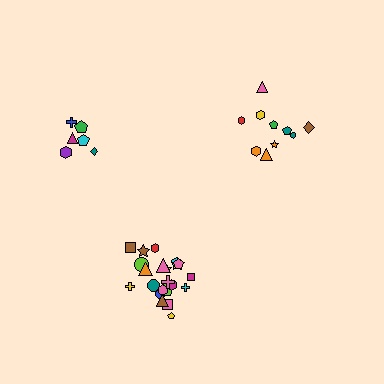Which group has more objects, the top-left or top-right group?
The top-right group.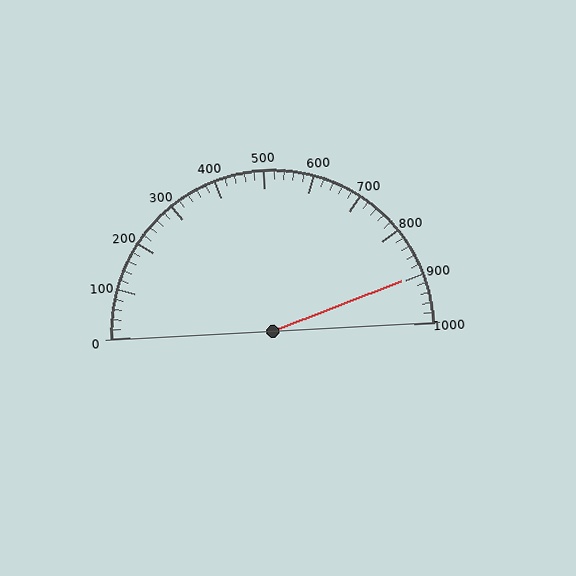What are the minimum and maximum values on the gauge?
The gauge ranges from 0 to 1000.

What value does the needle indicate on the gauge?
The needle indicates approximately 900.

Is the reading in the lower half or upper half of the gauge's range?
The reading is in the upper half of the range (0 to 1000).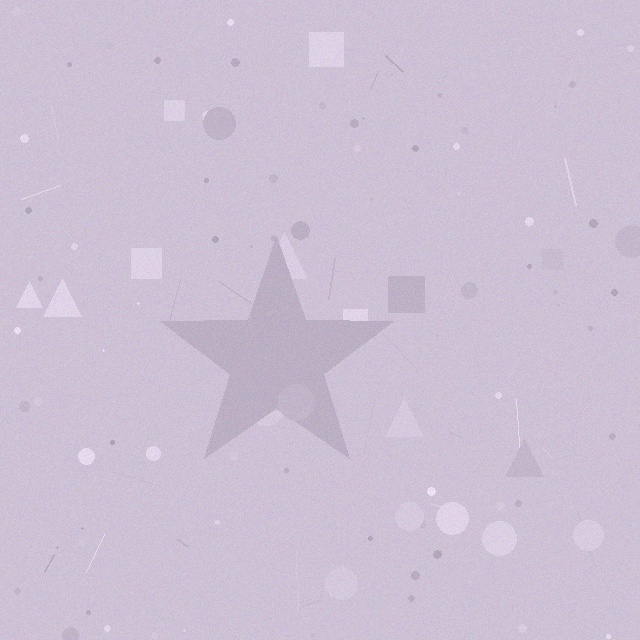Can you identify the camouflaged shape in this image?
The camouflaged shape is a star.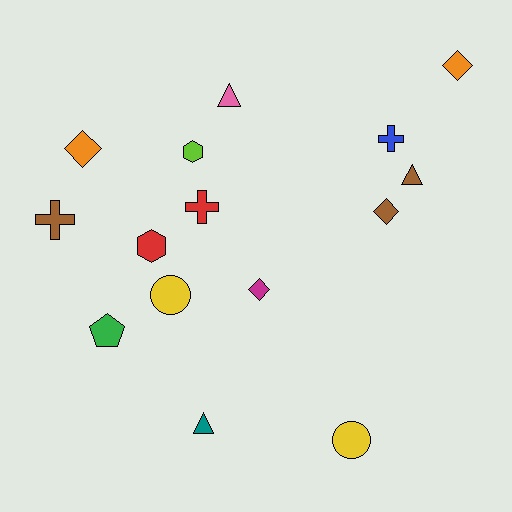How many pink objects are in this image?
There is 1 pink object.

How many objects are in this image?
There are 15 objects.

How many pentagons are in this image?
There is 1 pentagon.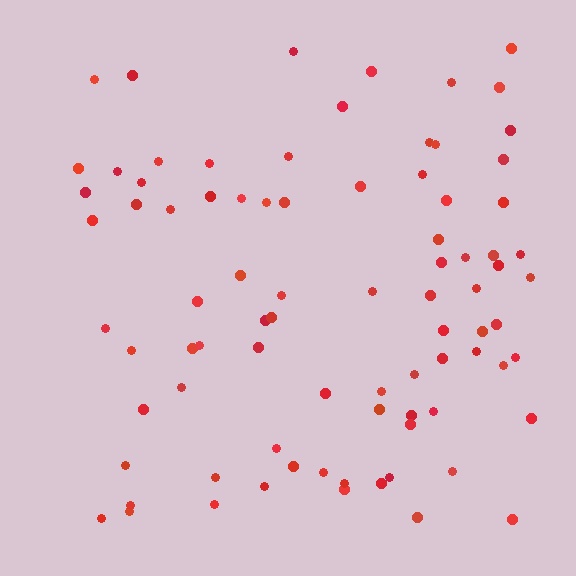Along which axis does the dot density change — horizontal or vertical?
Horizontal.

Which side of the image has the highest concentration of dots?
The right.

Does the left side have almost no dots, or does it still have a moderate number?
Still a moderate number, just noticeably fewer than the right.